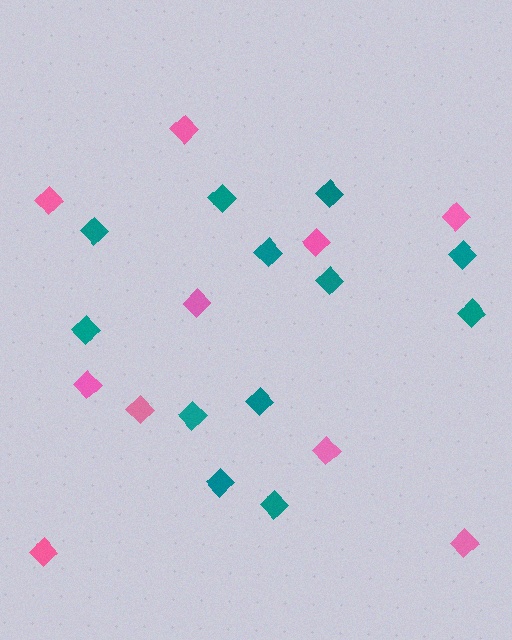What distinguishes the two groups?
There are 2 groups: one group of pink diamonds (10) and one group of teal diamonds (12).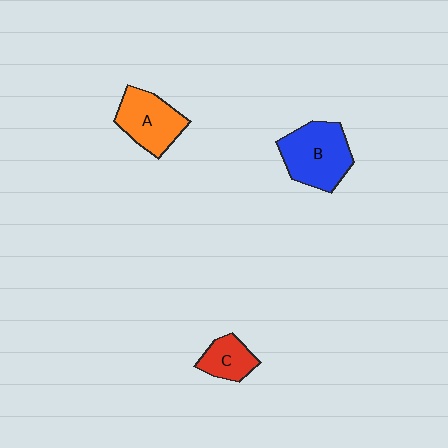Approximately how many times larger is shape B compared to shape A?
Approximately 1.2 times.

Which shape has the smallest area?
Shape C (red).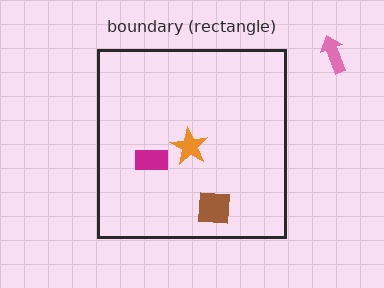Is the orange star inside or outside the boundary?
Inside.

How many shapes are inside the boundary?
3 inside, 1 outside.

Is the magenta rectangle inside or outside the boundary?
Inside.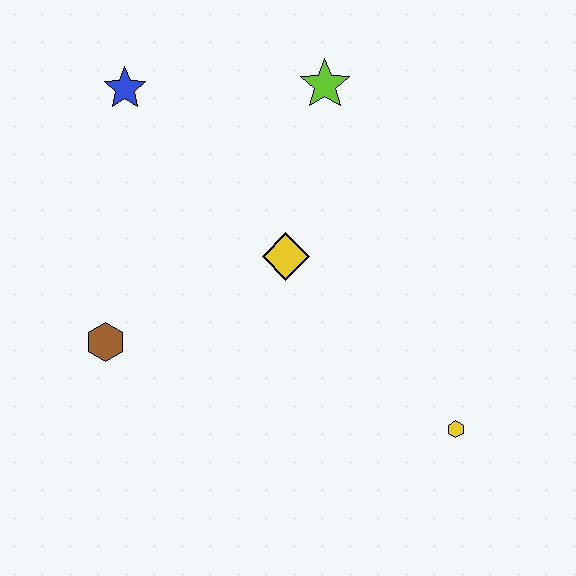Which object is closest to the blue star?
The lime star is closest to the blue star.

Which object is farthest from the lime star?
The yellow hexagon is farthest from the lime star.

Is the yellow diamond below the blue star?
Yes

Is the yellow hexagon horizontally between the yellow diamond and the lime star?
No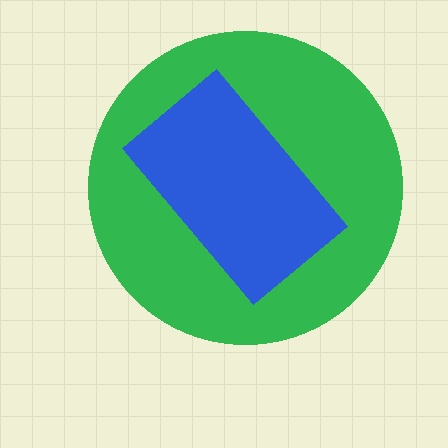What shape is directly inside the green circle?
The blue rectangle.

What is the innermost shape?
The blue rectangle.